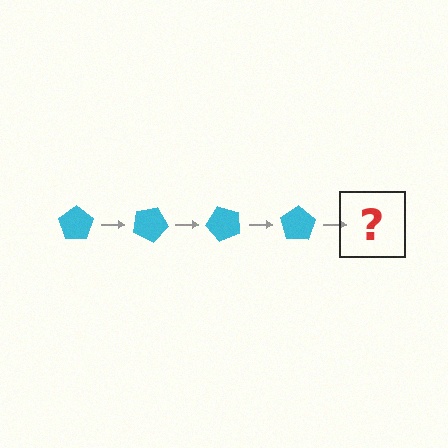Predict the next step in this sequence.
The next step is a cyan pentagon rotated 100 degrees.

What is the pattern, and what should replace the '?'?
The pattern is that the pentagon rotates 25 degrees each step. The '?' should be a cyan pentagon rotated 100 degrees.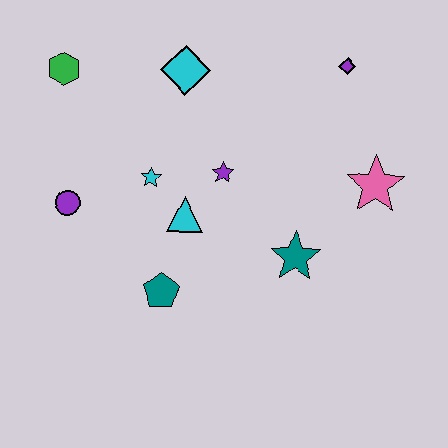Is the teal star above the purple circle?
No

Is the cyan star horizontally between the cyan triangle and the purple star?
No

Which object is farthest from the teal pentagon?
The purple diamond is farthest from the teal pentagon.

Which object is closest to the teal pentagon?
The cyan triangle is closest to the teal pentagon.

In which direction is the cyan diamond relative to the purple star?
The cyan diamond is above the purple star.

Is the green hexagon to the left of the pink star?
Yes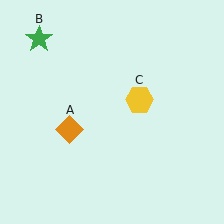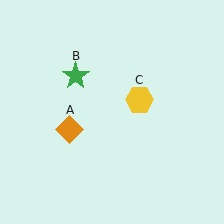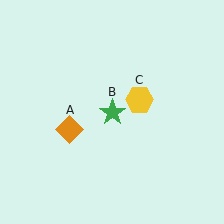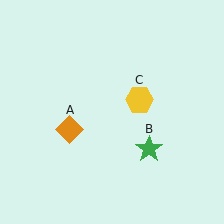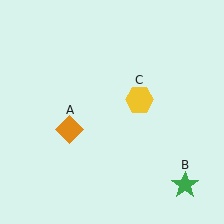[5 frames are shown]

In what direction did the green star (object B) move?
The green star (object B) moved down and to the right.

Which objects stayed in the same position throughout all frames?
Orange diamond (object A) and yellow hexagon (object C) remained stationary.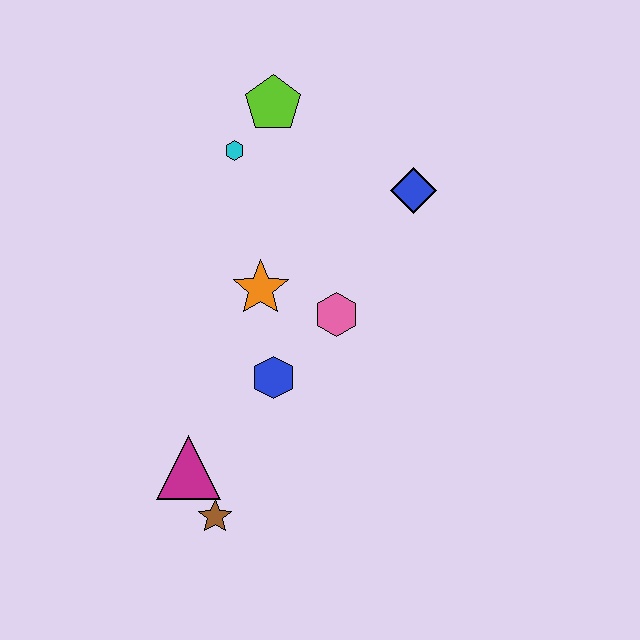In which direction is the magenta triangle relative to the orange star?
The magenta triangle is below the orange star.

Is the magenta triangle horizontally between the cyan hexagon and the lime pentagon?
No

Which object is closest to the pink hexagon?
The orange star is closest to the pink hexagon.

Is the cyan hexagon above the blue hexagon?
Yes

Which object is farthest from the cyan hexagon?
The brown star is farthest from the cyan hexagon.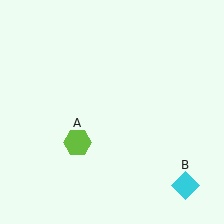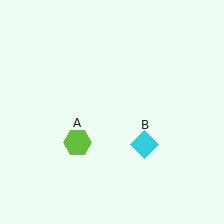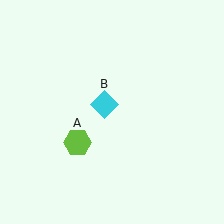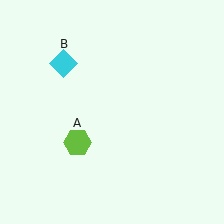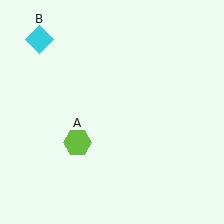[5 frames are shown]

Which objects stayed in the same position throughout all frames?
Lime hexagon (object A) remained stationary.